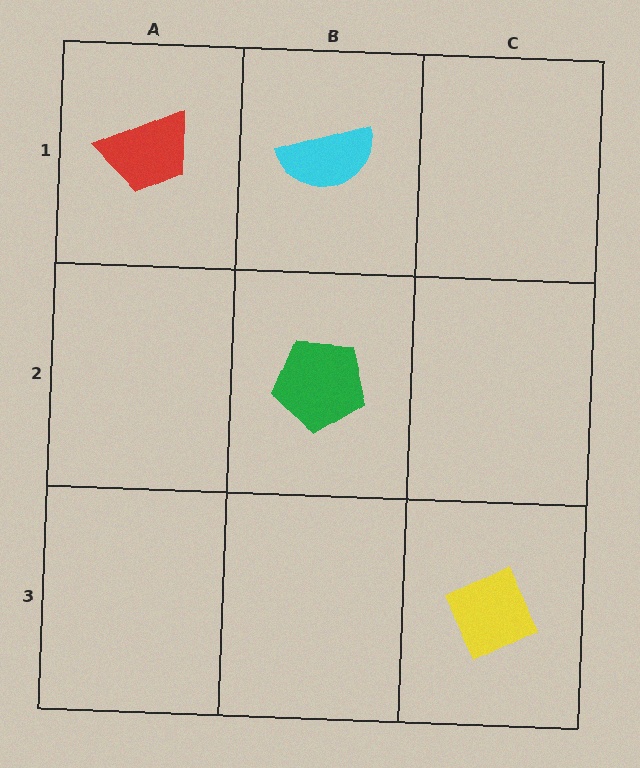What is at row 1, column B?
A cyan semicircle.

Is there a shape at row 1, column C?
No, that cell is empty.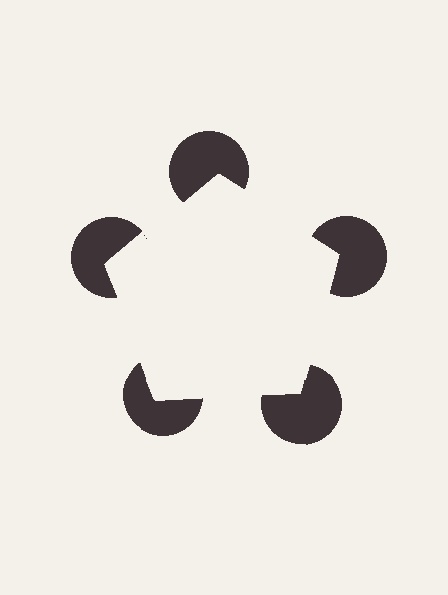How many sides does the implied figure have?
5 sides.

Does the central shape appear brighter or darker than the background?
It typically appears slightly brighter than the background, even though no actual brightness change is drawn.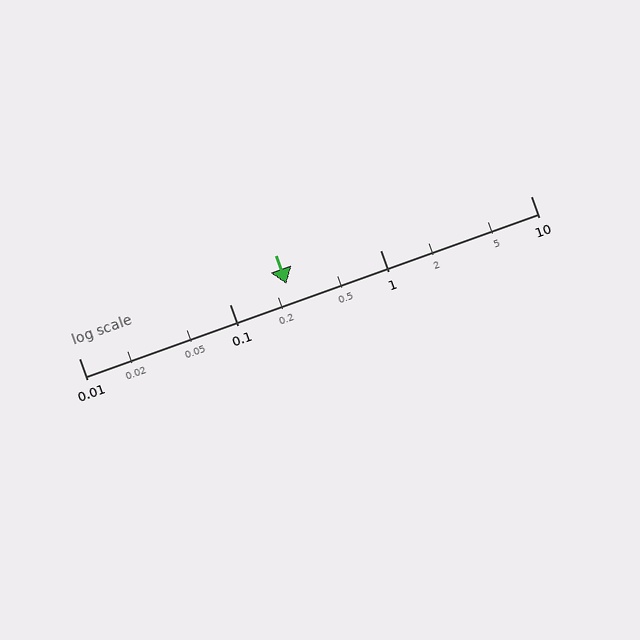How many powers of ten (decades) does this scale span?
The scale spans 3 decades, from 0.01 to 10.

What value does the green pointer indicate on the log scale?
The pointer indicates approximately 0.24.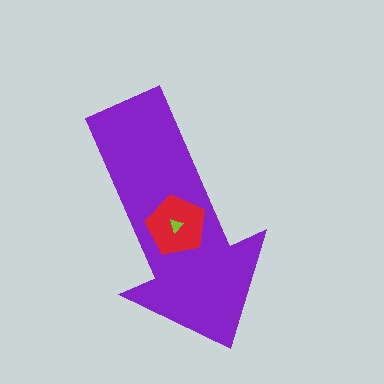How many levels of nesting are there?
3.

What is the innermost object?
The lime triangle.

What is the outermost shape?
The purple arrow.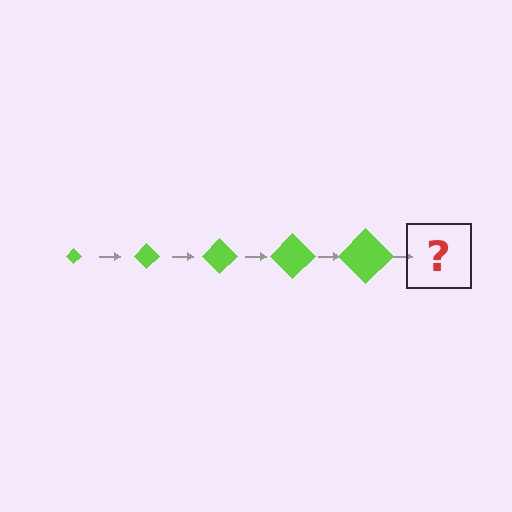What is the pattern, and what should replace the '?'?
The pattern is that the diamond gets progressively larger each step. The '?' should be a lime diamond, larger than the previous one.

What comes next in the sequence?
The next element should be a lime diamond, larger than the previous one.